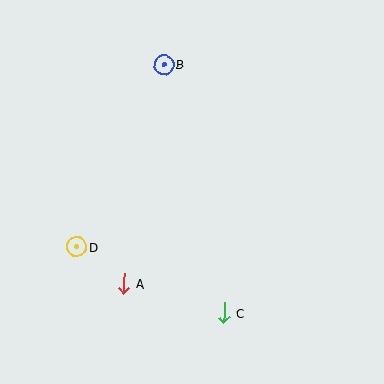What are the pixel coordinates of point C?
Point C is at (224, 313).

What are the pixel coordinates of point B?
Point B is at (164, 65).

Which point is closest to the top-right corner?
Point B is closest to the top-right corner.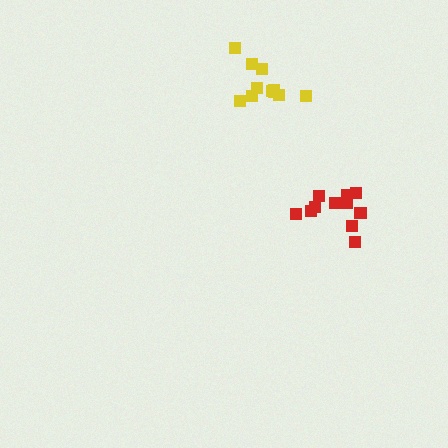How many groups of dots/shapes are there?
There are 2 groups.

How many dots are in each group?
Group 1: 11 dots, Group 2: 11 dots (22 total).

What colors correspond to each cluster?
The clusters are colored: yellow, red.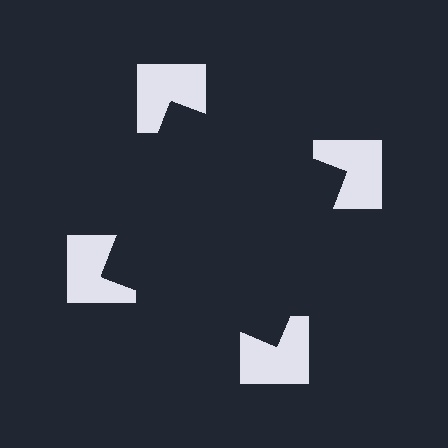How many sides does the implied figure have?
4 sides.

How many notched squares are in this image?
There are 4 — one at each vertex of the illusory square.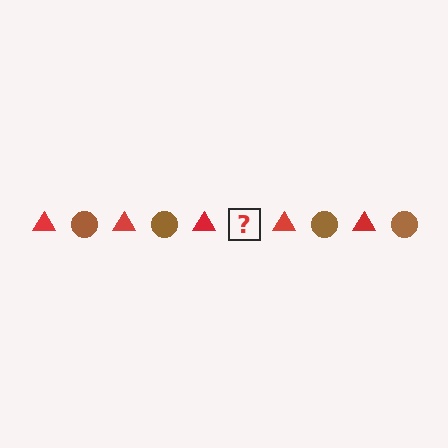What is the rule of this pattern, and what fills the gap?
The rule is that the pattern alternates between red triangle and brown circle. The gap should be filled with a brown circle.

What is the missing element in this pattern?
The missing element is a brown circle.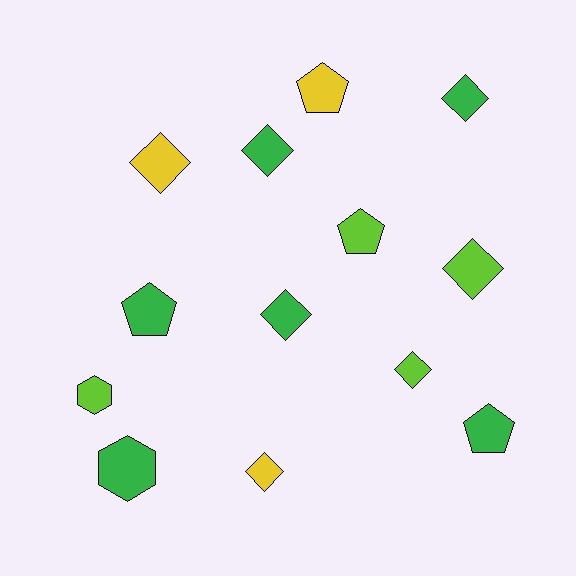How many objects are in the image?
There are 13 objects.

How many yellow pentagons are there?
There is 1 yellow pentagon.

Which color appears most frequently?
Green, with 6 objects.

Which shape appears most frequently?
Diamond, with 7 objects.